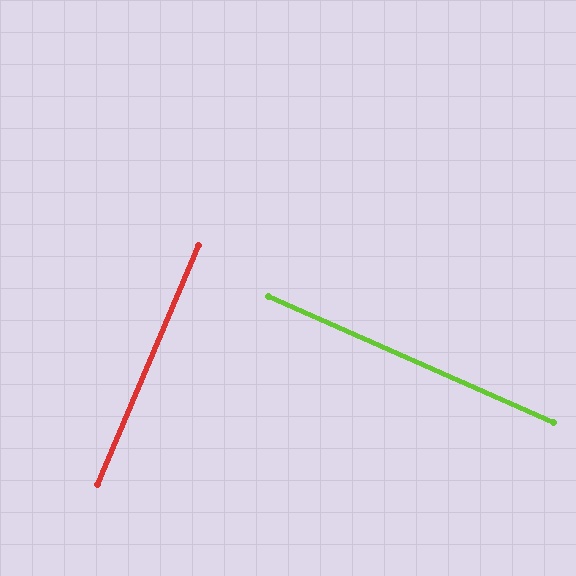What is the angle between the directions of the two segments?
Approximately 89 degrees.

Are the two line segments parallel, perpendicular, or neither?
Perpendicular — they meet at approximately 89°.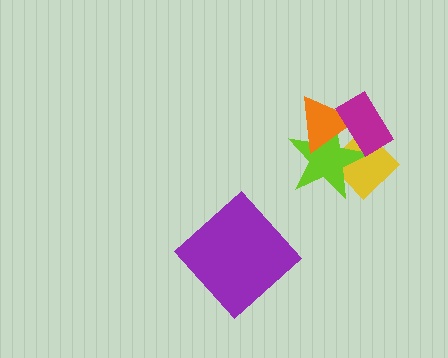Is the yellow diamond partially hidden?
Yes, it is partially covered by another shape.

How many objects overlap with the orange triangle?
3 objects overlap with the orange triangle.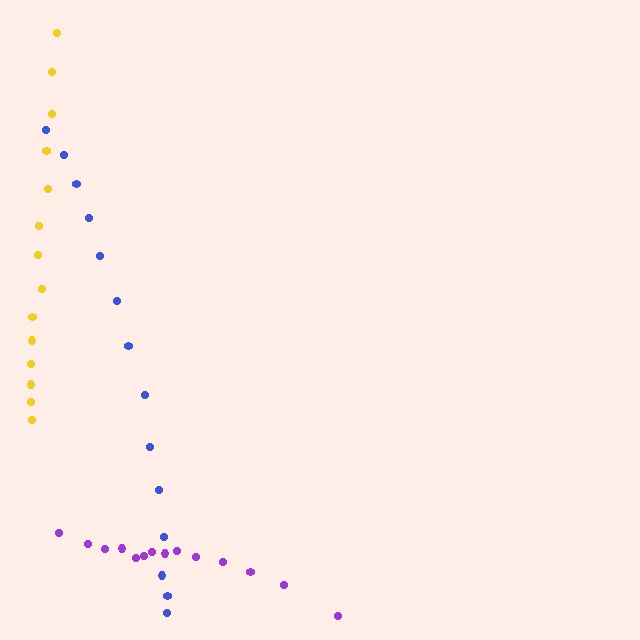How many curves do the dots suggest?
There are 3 distinct paths.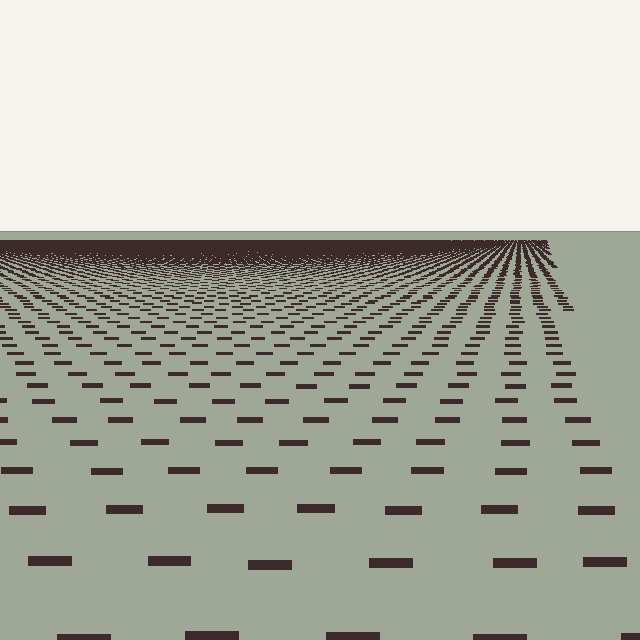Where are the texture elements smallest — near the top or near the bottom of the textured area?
Near the top.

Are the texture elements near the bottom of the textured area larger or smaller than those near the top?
Larger. Near the bottom, elements are closer to the viewer and appear at a bigger on-screen size.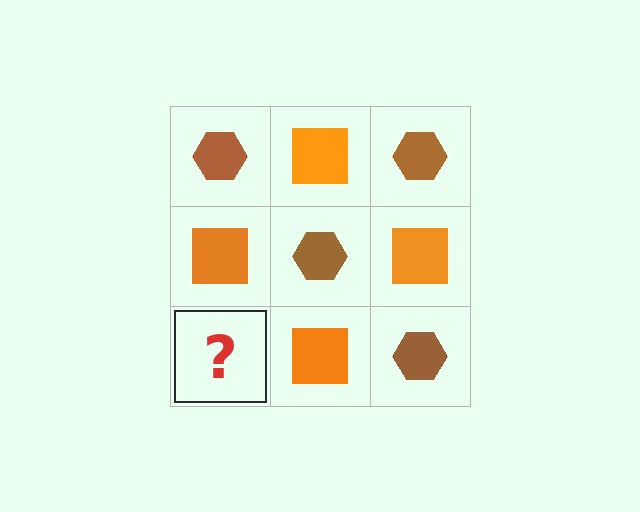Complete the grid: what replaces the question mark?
The question mark should be replaced with a brown hexagon.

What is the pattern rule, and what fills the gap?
The rule is that it alternates brown hexagon and orange square in a checkerboard pattern. The gap should be filled with a brown hexagon.